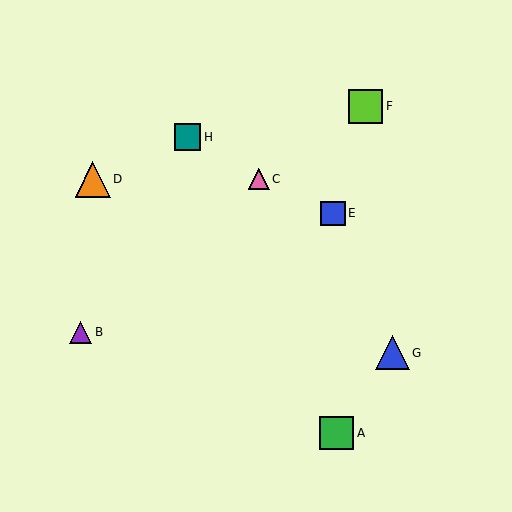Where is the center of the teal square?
The center of the teal square is at (187, 137).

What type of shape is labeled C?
Shape C is a pink triangle.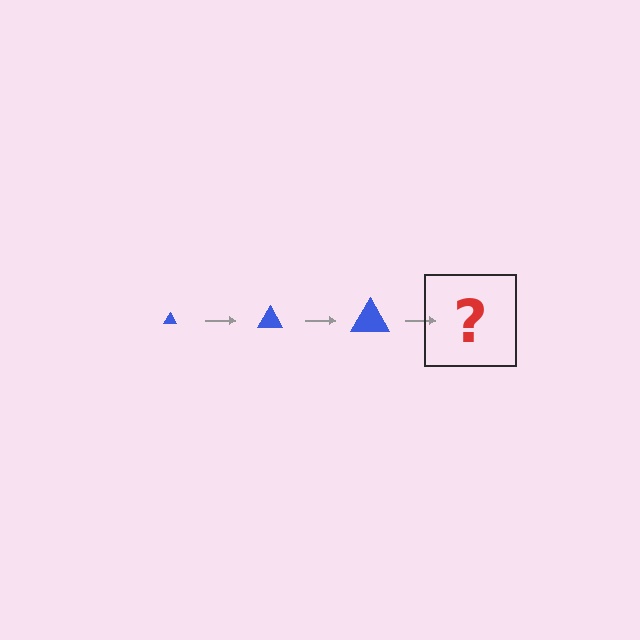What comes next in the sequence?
The next element should be a blue triangle, larger than the previous one.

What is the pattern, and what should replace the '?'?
The pattern is that the triangle gets progressively larger each step. The '?' should be a blue triangle, larger than the previous one.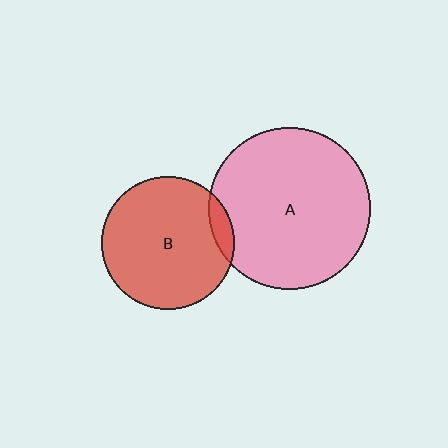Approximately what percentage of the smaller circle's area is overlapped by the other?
Approximately 10%.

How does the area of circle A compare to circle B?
Approximately 1.5 times.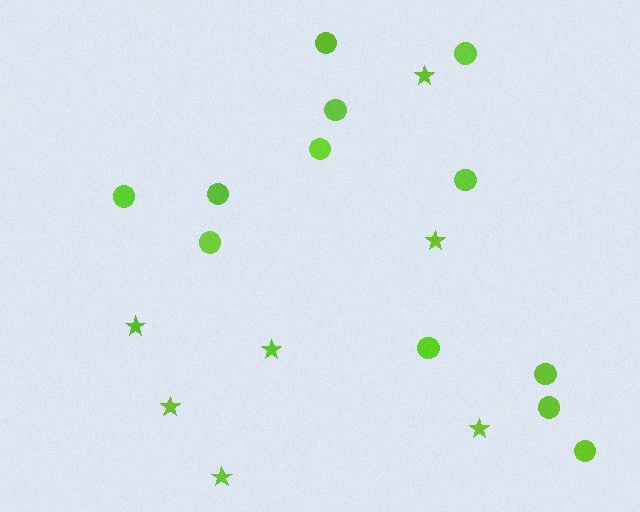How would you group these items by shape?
There are 2 groups: one group of circles (12) and one group of stars (7).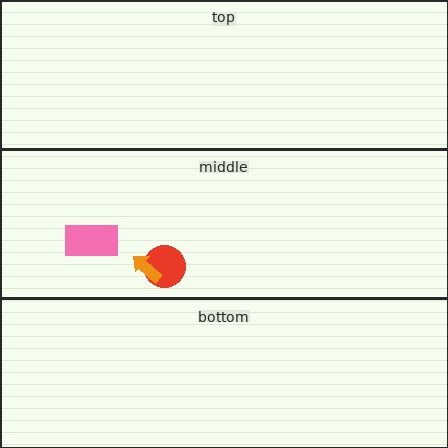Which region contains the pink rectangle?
The middle region.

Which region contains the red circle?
The middle region.